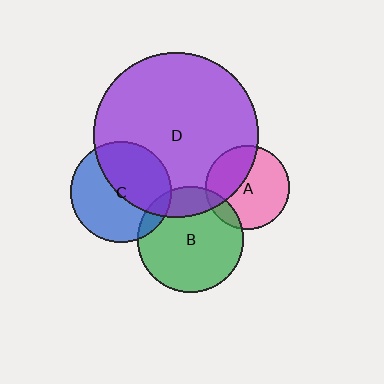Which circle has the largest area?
Circle D (purple).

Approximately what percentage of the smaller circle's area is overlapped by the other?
Approximately 20%.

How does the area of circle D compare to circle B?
Approximately 2.4 times.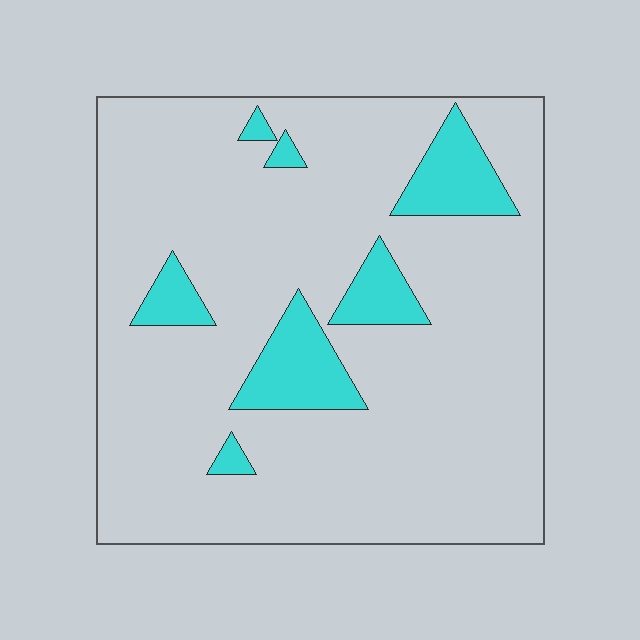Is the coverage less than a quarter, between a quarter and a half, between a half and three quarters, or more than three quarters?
Less than a quarter.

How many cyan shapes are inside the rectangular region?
7.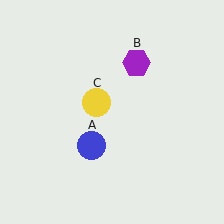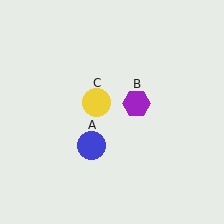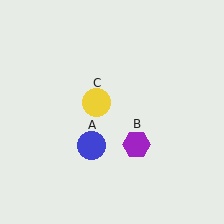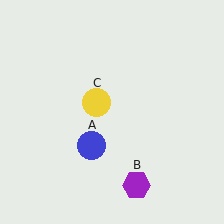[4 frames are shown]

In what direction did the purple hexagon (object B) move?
The purple hexagon (object B) moved down.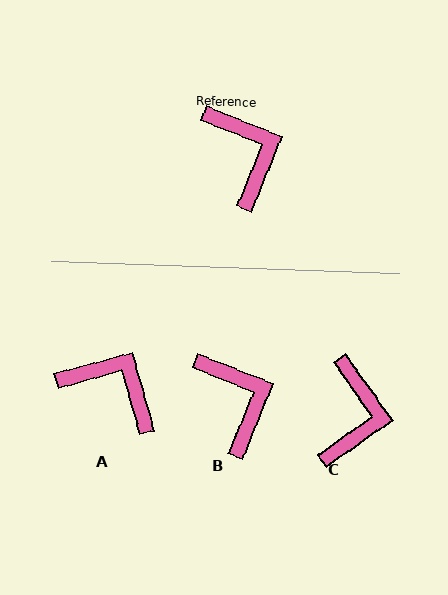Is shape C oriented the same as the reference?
No, it is off by about 33 degrees.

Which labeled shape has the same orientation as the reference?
B.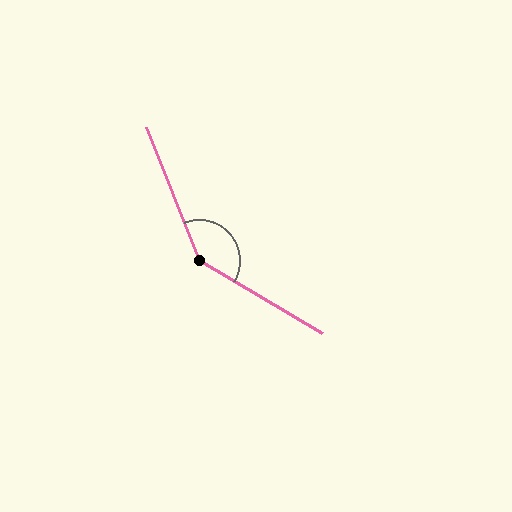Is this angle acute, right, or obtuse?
It is obtuse.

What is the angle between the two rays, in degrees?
Approximately 142 degrees.